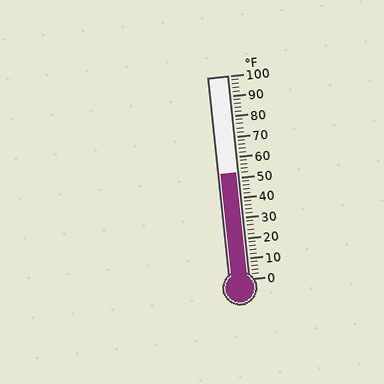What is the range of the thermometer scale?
The thermometer scale ranges from 0°F to 100°F.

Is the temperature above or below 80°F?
The temperature is below 80°F.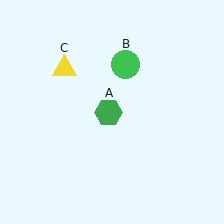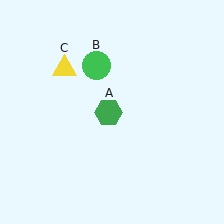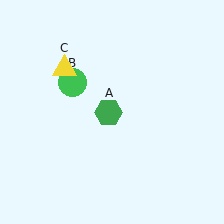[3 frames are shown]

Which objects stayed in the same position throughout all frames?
Green hexagon (object A) and yellow triangle (object C) remained stationary.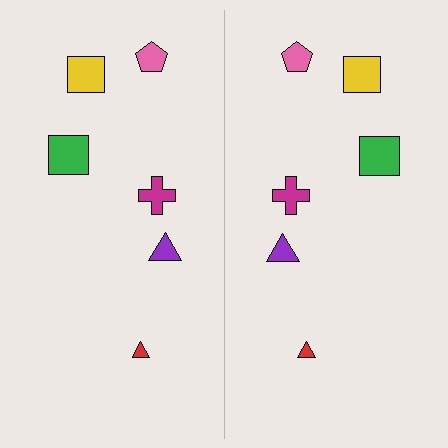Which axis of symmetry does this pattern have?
The pattern has a vertical axis of symmetry running through the center of the image.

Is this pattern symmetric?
Yes, this pattern has bilateral (reflection) symmetry.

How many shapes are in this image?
There are 12 shapes in this image.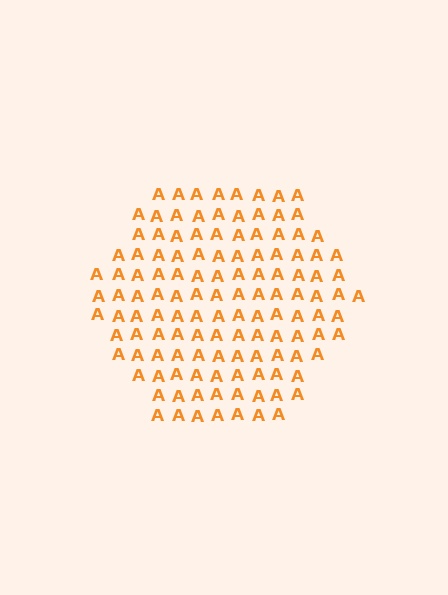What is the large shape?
The large shape is a hexagon.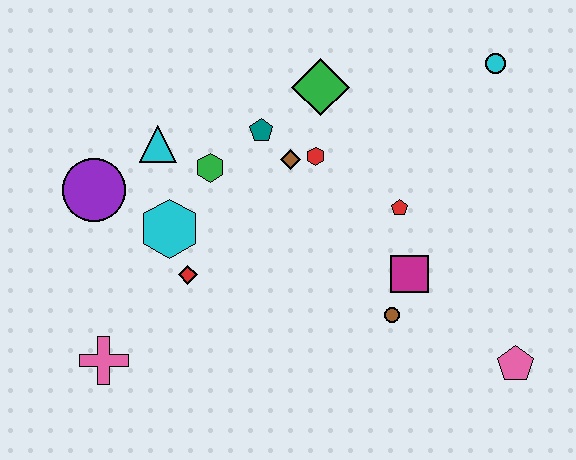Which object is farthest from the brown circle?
The purple circle is farthest from the brown circle.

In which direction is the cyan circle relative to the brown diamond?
The cyan circle is to the right of the brown diamond.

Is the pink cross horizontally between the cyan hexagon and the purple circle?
Yes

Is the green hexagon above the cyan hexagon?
Yes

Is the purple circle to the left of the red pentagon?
Yes